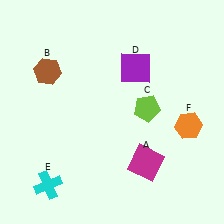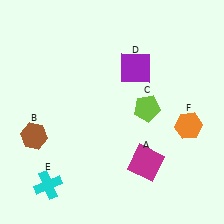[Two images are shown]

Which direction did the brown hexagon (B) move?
The brown hexagon (B) moved down.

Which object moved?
The brown hexagon (B) moved down.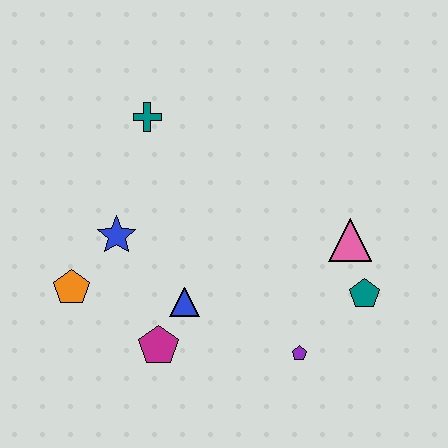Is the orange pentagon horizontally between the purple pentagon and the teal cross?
No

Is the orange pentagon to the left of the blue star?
Yes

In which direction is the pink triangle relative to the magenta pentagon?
The pink triangle is to the right of the magenta pentagon.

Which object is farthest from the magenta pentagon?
The teal cross is farthest from the magenta pentagon.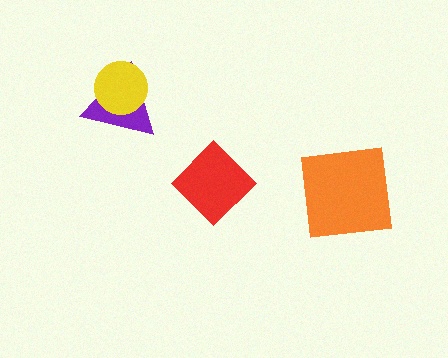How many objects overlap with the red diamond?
0 objects overlap with the red diamond.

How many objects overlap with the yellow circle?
1 object overlaps with the yellow circle.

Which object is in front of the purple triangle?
The yellow circle is in front of the purple triangle.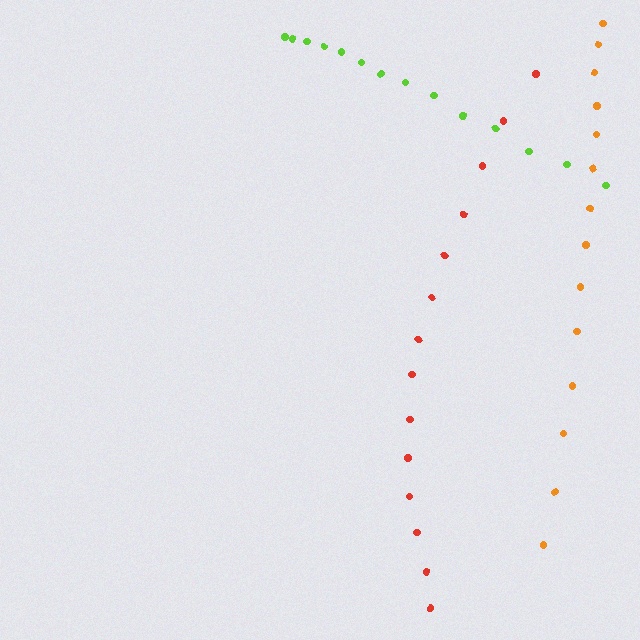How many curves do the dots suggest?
There are 3 distinct paths.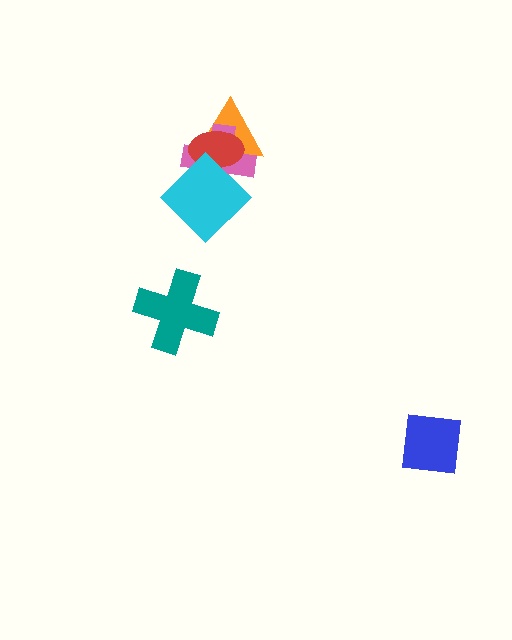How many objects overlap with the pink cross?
3 objects overlap with the pink cross.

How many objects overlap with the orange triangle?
3 objects overlap with the orange triangle.